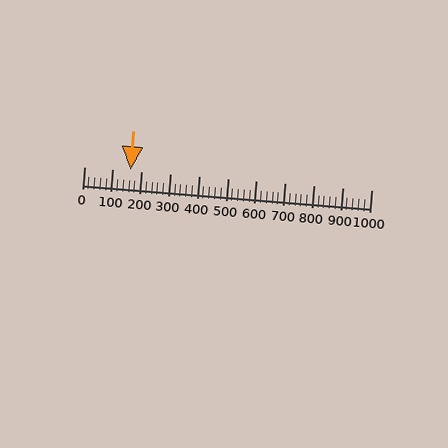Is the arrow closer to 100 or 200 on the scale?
The arrow is closer to 200.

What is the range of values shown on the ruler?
The ruler shows values from 0 to 1000.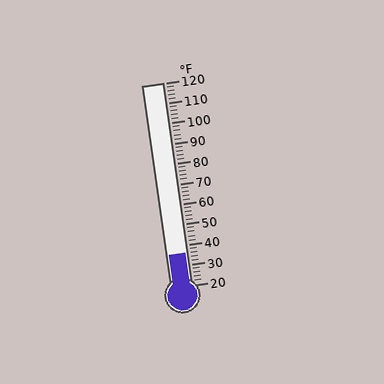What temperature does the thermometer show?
The thermometer shows approximately 36°F.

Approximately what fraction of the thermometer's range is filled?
The thermometer is filled to approximately 15% of its range.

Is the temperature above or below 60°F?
The temperature is below 60°F.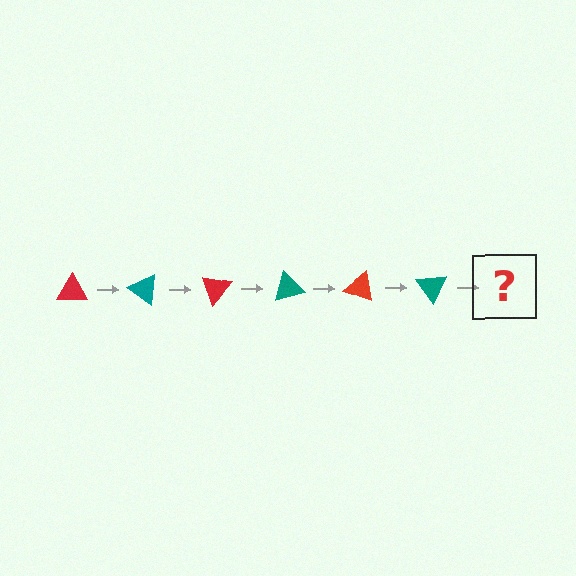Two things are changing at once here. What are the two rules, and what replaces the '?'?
The two rules are that it rotates 35 degrees each step and the color cycles through red and teal. The '?' should be a red triangle, rotated 210 degrees from the start.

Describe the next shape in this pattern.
It should be a red triangle, rotated 210 degrees from the start.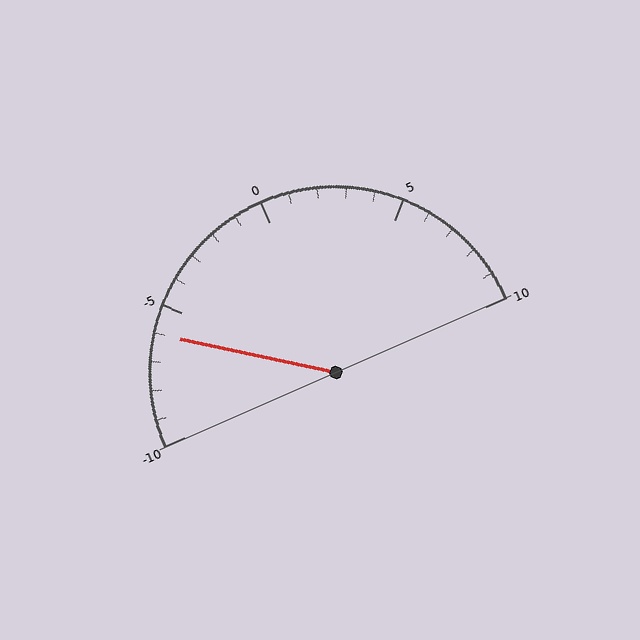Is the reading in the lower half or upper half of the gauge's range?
The reading is in the lower half of the range (-10 to 10).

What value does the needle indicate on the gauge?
The needle indicates approximately -6.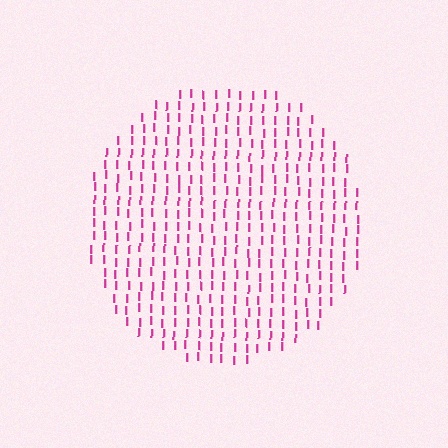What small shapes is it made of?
It is made of small letter I's.